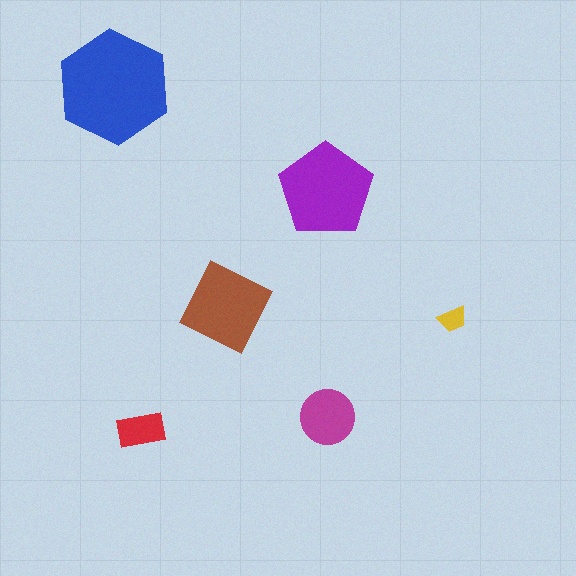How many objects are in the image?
There are 6 objects in the image.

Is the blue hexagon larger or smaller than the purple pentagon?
Larger.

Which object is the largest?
The blue hexagon.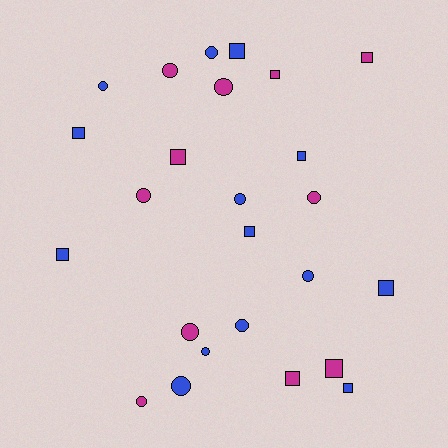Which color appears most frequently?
Blue, with 14 objects.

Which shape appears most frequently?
Circle, with 13 objects.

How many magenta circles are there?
There are 6 magenta circles.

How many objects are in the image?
There are 25 objects.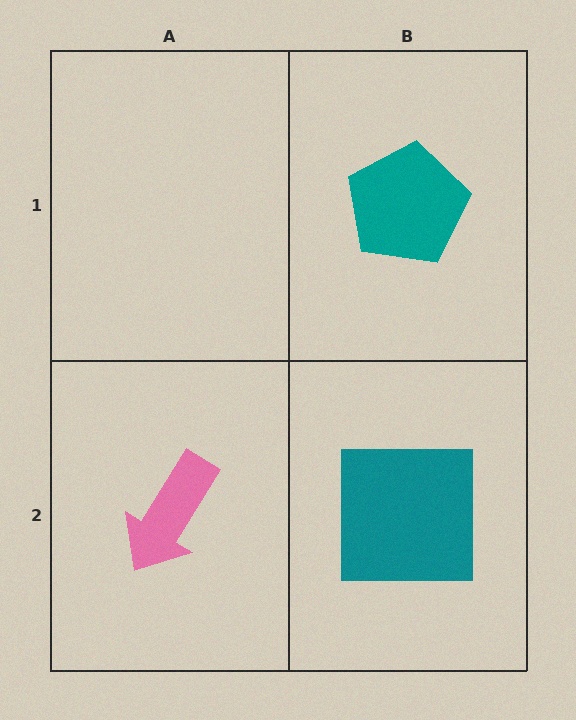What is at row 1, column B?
A teal pentagon.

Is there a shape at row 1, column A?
No, that cell is empty.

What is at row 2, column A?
A pink arrow.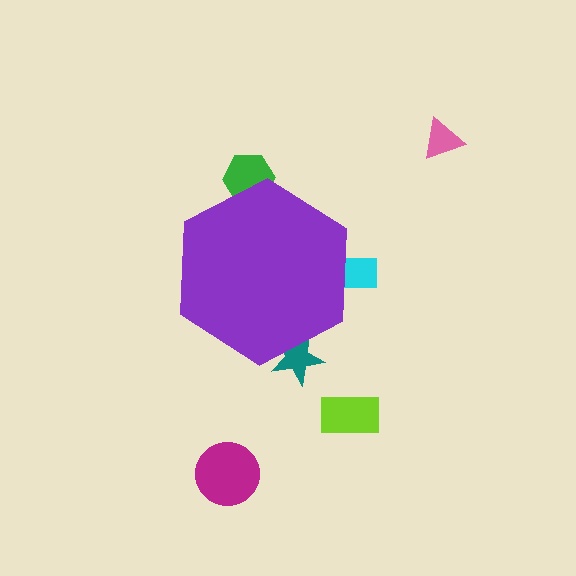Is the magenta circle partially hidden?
No, the magenta circle is fully visible.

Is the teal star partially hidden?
Yes, the teal star is partially hidden behind the purple hexagon.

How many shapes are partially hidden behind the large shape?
3 shapes are partially hidden.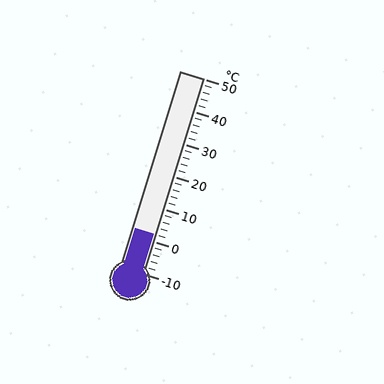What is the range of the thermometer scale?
The thermometer scale ranges from -10°C to 50°C.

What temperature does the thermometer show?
The thermometer shows approximately 2°C.